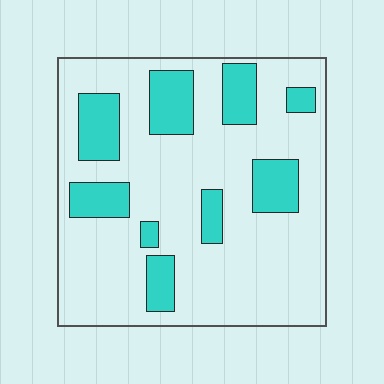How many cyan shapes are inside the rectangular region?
9.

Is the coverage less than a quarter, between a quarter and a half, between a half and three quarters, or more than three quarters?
Less than a quarter.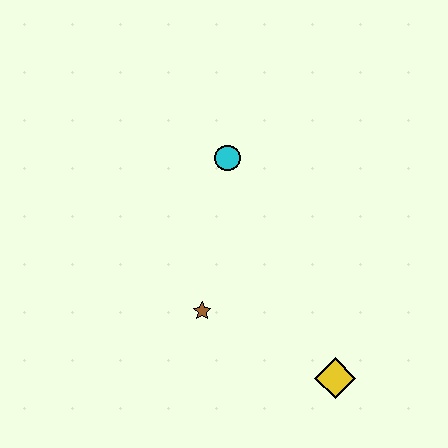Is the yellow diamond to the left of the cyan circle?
No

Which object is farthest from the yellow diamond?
The cyan circle is farthest from the yellow diamond.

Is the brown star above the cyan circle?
No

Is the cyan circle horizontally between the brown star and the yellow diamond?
Yes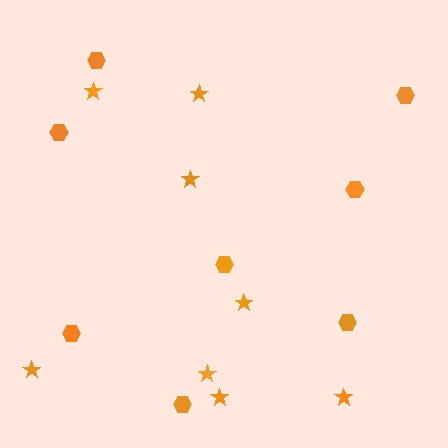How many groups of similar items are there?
There are 2 groups: one group of hexagons (8) and one group of stars (8).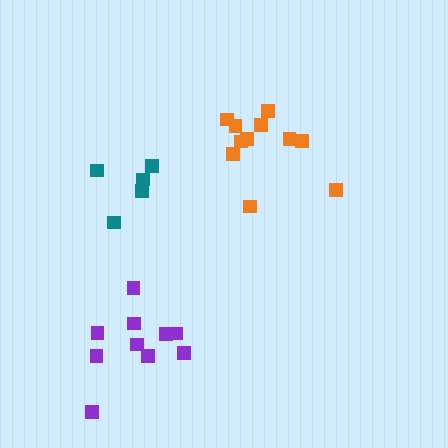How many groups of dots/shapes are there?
There are 3 groups.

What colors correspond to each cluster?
The clusters are colored: orange, teal, purple.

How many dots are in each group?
Group 1: 11 dots, Group 2: 5 dots, Group 3: 10 dots (26 total).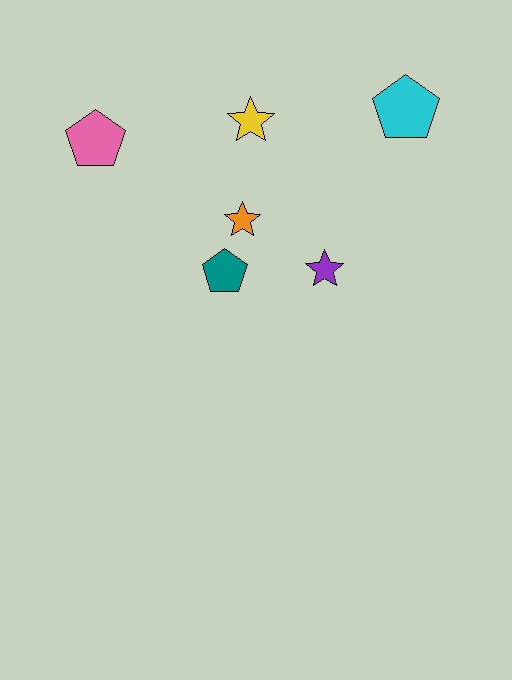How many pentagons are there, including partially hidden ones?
There are 3 pentagons.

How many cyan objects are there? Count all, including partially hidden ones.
There is 1 cyan object.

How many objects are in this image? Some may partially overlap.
There are 6 objects.